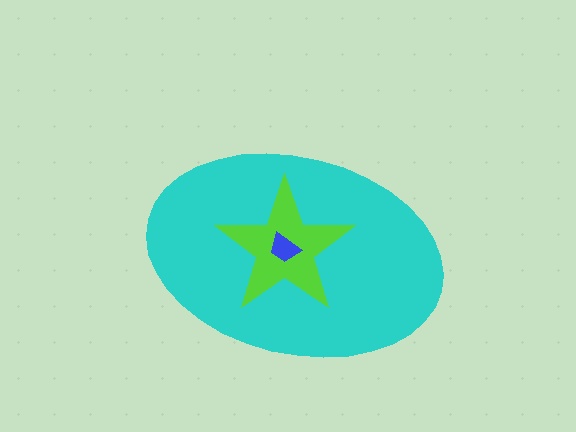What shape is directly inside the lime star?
The blue trapezoid.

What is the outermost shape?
The cyan ellipse.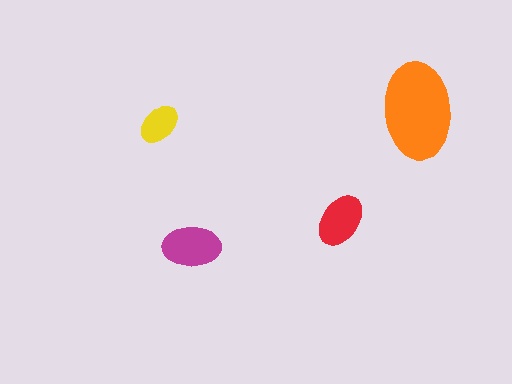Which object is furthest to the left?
The yellow ellipse is leftmost.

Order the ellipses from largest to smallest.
the orange one, the magenta one, the red one, the yellow one.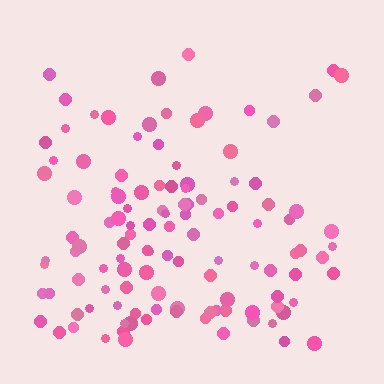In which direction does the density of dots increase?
From top to bottom, with the bottom side densest.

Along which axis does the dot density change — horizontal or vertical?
Vertical.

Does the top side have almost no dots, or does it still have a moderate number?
Still a moderate number, just noticeably fewer than the bottom.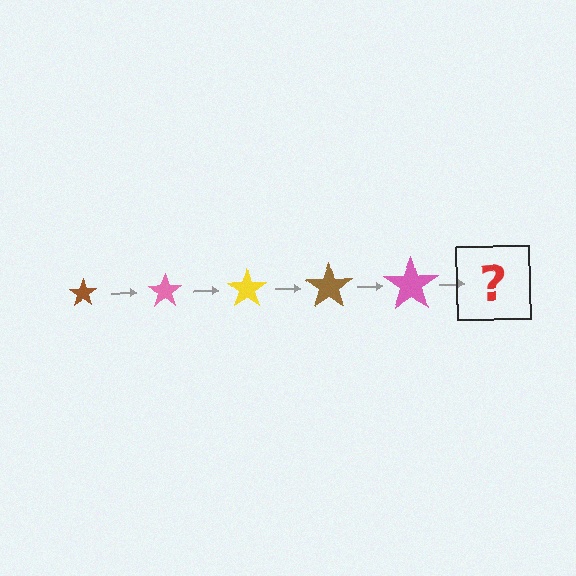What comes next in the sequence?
The next element should be a yellow star, larger than the previous one.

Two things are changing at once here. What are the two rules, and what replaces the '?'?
The two rules are that the star grows larger each step and the color cycles through brown, pink, and yellow. The '?' should be a yellow star, larger than the previous one.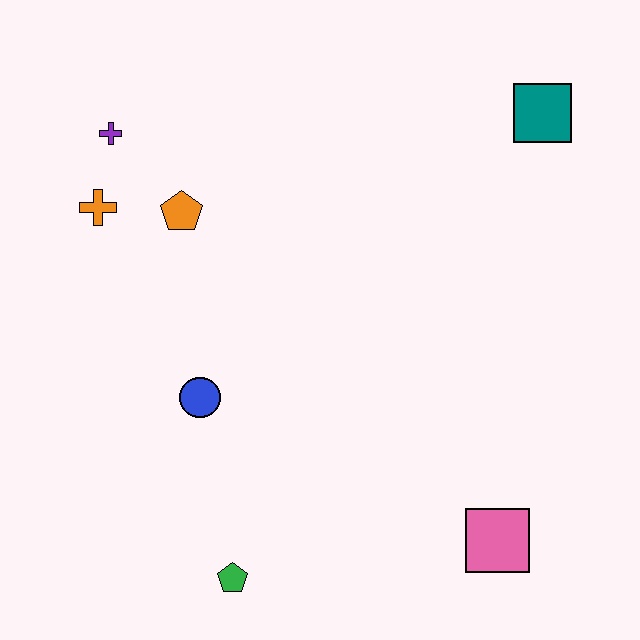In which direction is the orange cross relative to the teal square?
The orange cross is to the left of the teal square.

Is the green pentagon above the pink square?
No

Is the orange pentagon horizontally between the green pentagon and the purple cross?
Yes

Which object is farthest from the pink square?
The purple cross is farthest from the pink square.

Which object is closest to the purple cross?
The orange cross is closest to the purple cross.